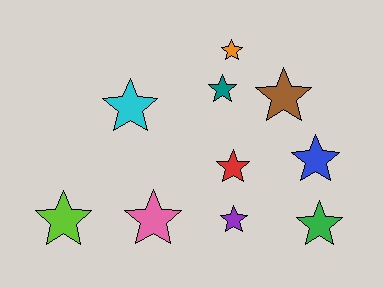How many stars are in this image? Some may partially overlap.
There are 10 stars.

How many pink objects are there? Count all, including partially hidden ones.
There is 1 pink object.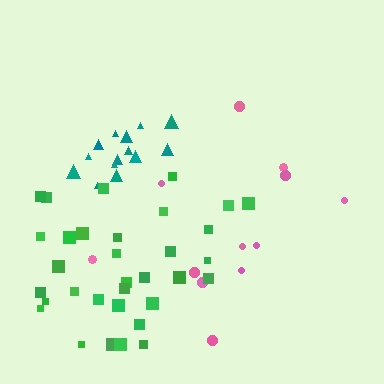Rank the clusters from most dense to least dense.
teal, green, pink.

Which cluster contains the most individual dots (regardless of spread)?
Green (33).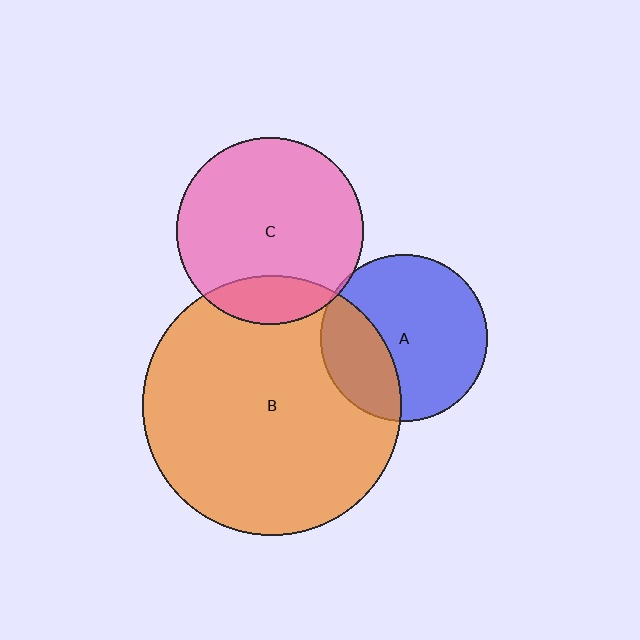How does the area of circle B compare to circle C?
Approximately 1.9 times.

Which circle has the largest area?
Circle B (orange).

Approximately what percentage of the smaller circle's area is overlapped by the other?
Approximately 30%.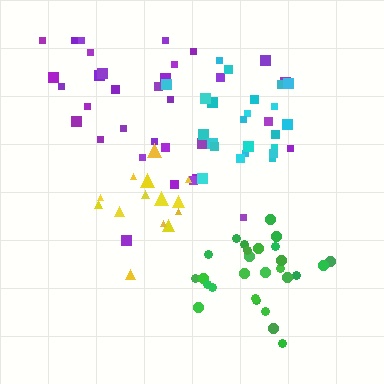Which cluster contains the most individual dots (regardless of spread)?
Purple (33).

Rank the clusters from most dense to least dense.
green, cyan, yellow, purple.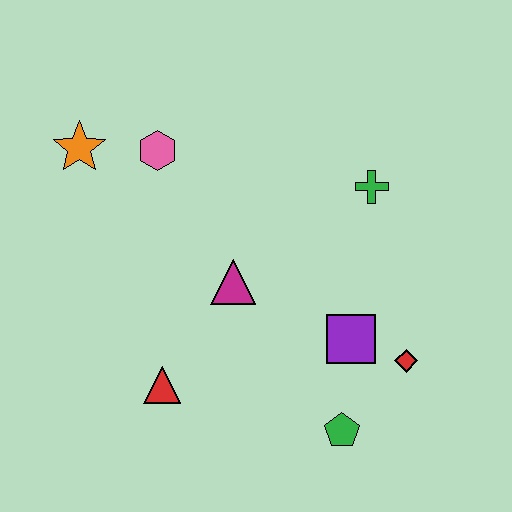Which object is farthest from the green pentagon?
The orange star is farthest from the green pentagon.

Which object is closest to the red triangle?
The magenta triangle is closest to the red triangle.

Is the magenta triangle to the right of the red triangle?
Yes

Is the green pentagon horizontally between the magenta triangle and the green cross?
Yes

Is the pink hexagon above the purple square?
Yes